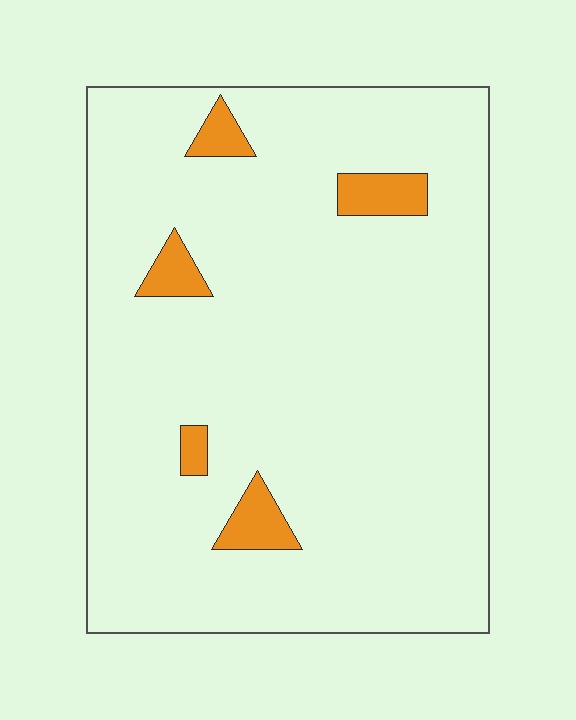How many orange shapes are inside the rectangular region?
5.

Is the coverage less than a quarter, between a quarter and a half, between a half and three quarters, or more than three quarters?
Less than a quarter.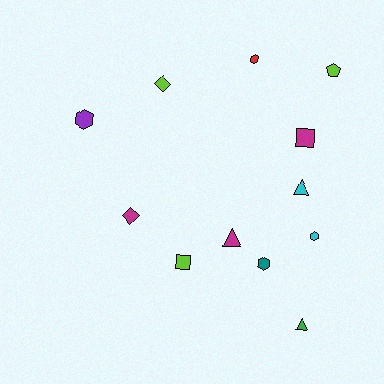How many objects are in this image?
There are 12 objects.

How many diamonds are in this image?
There are 2 diamonds.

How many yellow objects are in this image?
There are no yellow objects.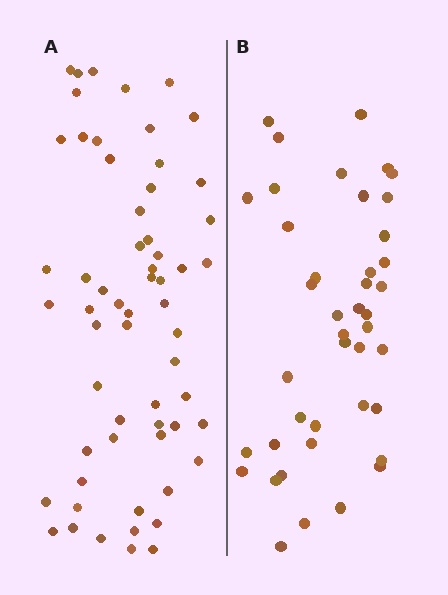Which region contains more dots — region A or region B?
Region A (the left region) has more dots.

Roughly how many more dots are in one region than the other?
Region A has approximately 20 more dots than region B.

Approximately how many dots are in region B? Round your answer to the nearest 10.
About 40 dots. (The exact count is 42, which rounds to 40.)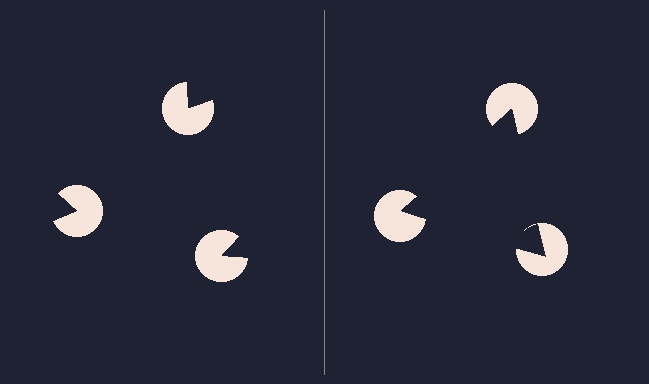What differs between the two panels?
The pac-man discs are positioned identically on both sides; only the wedge orientations differ. On the right they align to a triangle; on the left they are misaligned.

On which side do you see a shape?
An illusory triangle appears on the right side. On the left side the wedge cuts are rotated, so no coherent shape forms.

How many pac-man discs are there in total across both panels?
6 — 3 on each side.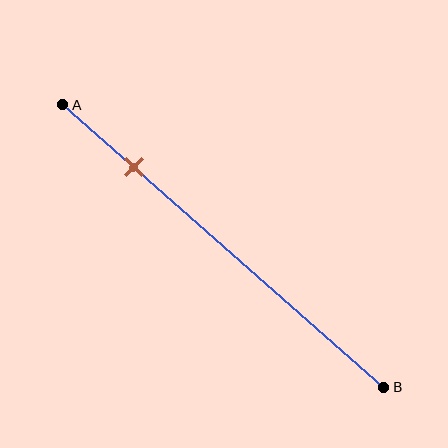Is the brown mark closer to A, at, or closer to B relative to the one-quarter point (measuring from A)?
The brown mark is approximately at the one-quarter point of segment AB.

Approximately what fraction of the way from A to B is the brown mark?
The brown mark is approximately 20% of the way from A to B.